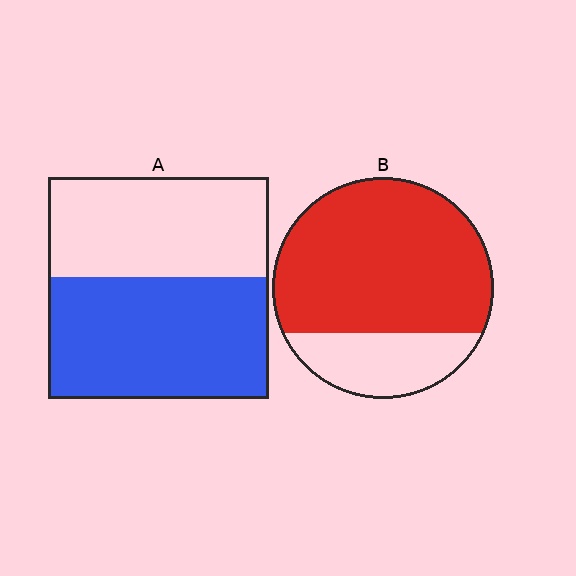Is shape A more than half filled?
Yes.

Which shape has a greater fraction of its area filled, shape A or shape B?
Shape B.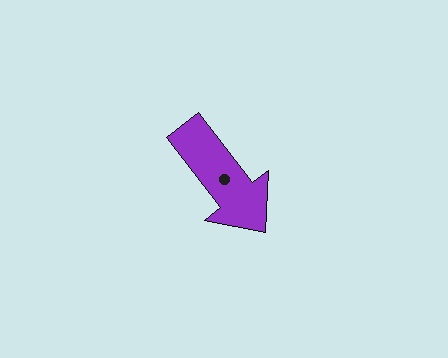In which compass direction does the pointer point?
Southeast.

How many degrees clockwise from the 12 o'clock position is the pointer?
Approximately 142 degrees.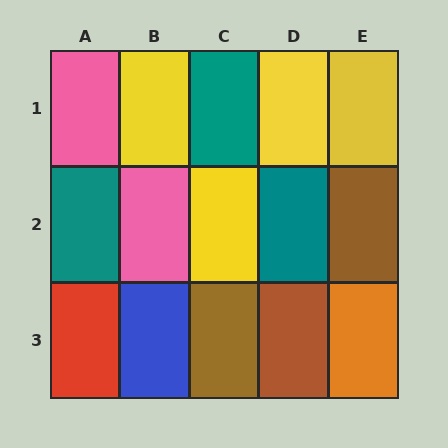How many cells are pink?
2 cells are pink.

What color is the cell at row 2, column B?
Pink.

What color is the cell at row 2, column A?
Teal.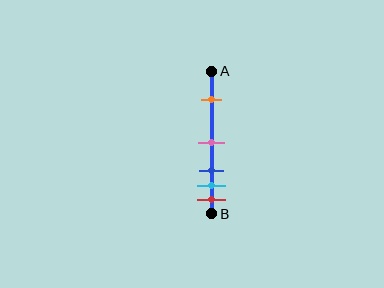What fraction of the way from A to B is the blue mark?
The blue mark is approximately 70% (0.7) of the way from A to B.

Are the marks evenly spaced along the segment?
No, the marks are not evenly spaced.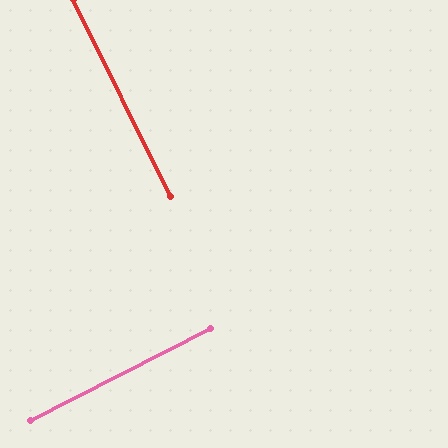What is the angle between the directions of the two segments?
Approximately 89 degrees.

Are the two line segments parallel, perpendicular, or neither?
Perpendicular — they meet at approximately 89°.